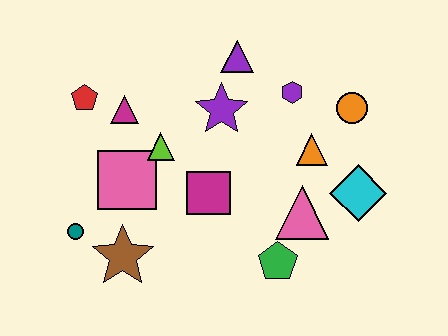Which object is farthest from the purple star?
The teal circle is farthest from the purple star.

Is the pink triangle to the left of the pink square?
No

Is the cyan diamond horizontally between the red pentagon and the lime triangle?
No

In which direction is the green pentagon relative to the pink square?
The green pentagon is to the right of the pink square.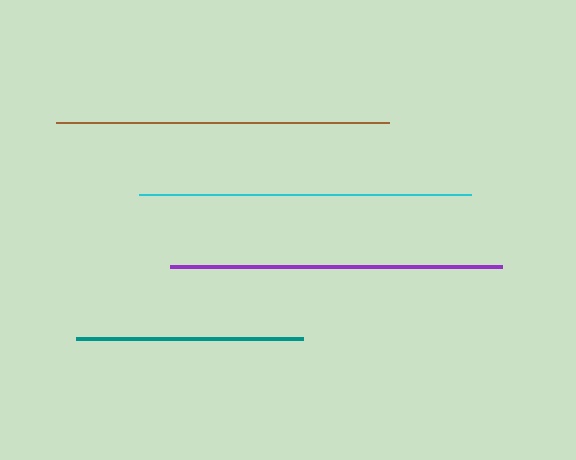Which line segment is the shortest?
The teal line is the shortest at approximately 226 pixels.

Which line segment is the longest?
The brown line is the longest at approximately 333 pixels.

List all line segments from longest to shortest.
From longest to shortest: brown, purple, cyan, teal.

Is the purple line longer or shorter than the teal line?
The purple line is longer than the teal line.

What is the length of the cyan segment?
The cyan segment is approximately 332 pixels long.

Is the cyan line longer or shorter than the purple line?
The purple line is longer than the cyan line.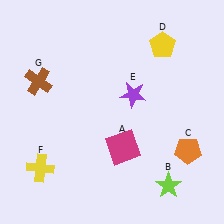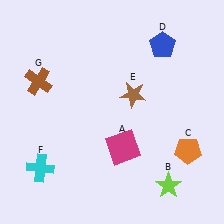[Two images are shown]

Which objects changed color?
D changed from yellow to blue. E changed from purple to brown. F changed from yellow to cyan.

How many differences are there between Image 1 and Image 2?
There are 3 differences between the two images.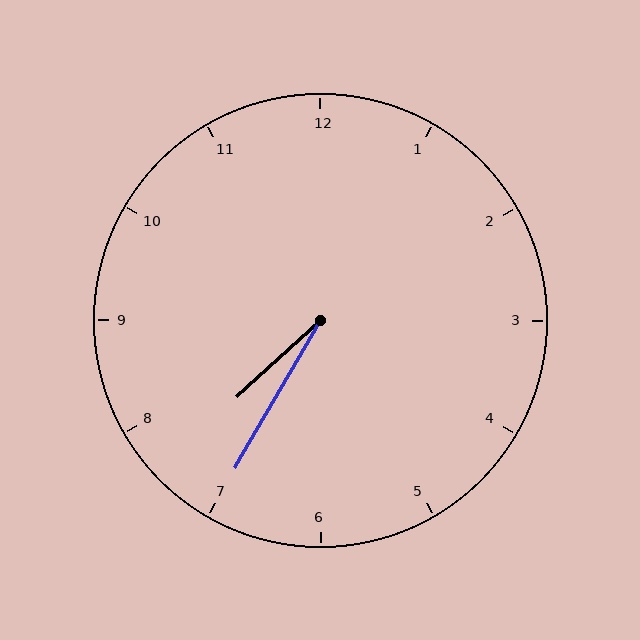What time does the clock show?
7:35.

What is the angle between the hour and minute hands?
Approximately 18 degrees.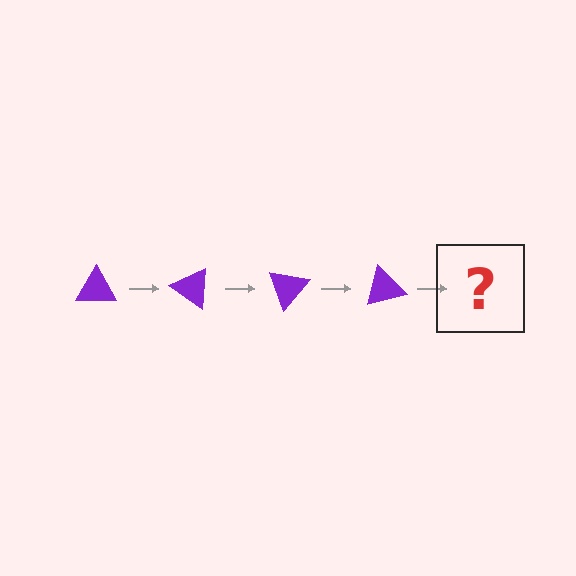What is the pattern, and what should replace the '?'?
The pattern is that the triangle rotates 35 degrees each step. The '?' should be a purple triangle rotated 140 degrees.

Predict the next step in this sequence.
The next step is a purple triangle rotated 140 degrees.